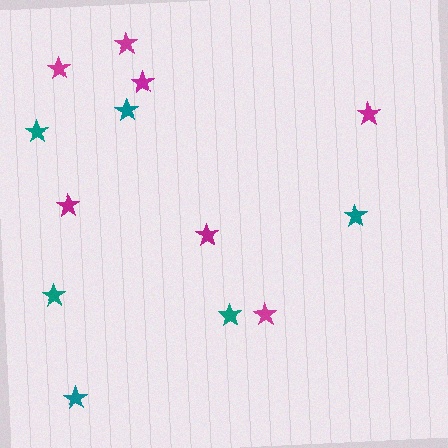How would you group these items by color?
There are 2 groups: one group of magenta stars (7) and one group of teal stars (6).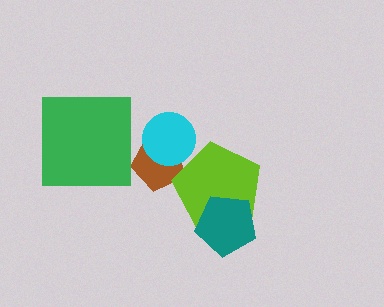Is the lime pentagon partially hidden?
Yes, it is partially covered by another shape.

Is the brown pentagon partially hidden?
Yes, it is partially covered by another shape.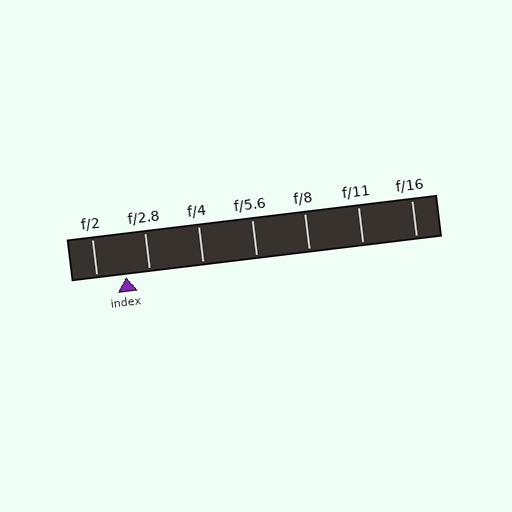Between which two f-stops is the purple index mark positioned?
The index mark is between f/2 and f/2.8.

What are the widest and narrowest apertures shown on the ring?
The widest aperture shown is f/2 and the narrowest is f/16.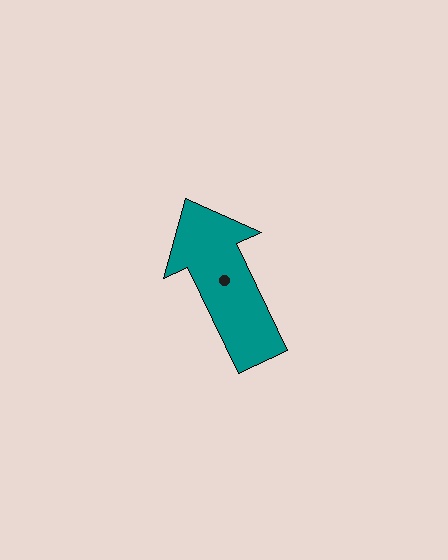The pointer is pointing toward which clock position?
Roughly 11 o'clock.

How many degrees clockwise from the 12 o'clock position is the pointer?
Approximately 335 degrees.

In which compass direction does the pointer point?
Northwest.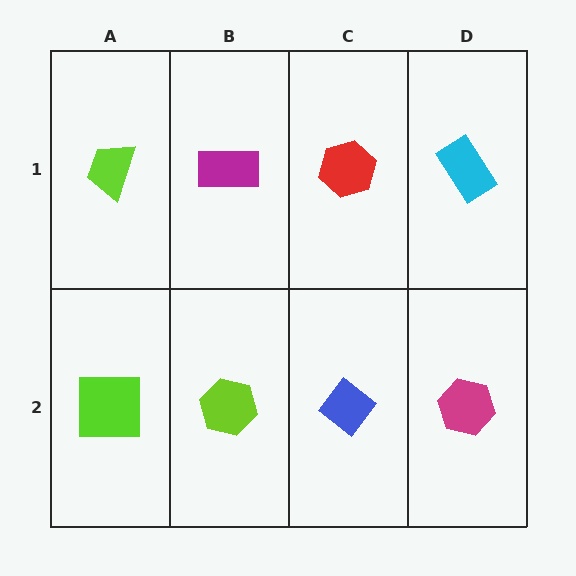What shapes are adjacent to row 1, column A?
A lime square (row 2, column A), a magenta rectangle (row 1, column B).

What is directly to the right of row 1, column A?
A magenta rectangle.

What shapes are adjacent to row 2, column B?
A magenta rectangle (row 1, column B), a lime square (row 2, column A), a blue diamond (row 2, column C).